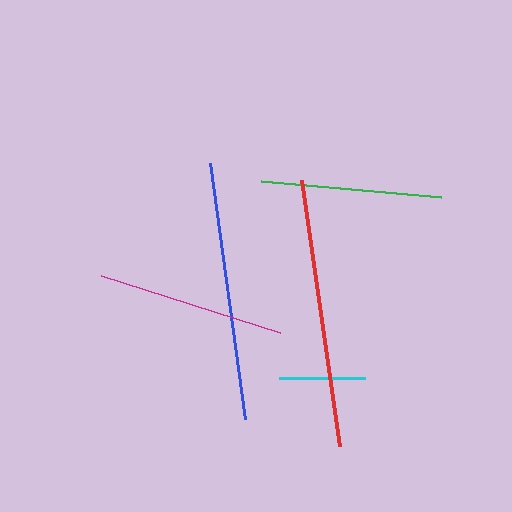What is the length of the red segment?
The red segment is approximately 269 pixels long.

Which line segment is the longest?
The red line is the longest at approximately 269 pixels.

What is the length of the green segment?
The green segment is approximately 181 pixels long.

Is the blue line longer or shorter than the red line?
The red line is longer than the blue line.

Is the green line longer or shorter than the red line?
The red line is longer than the green line.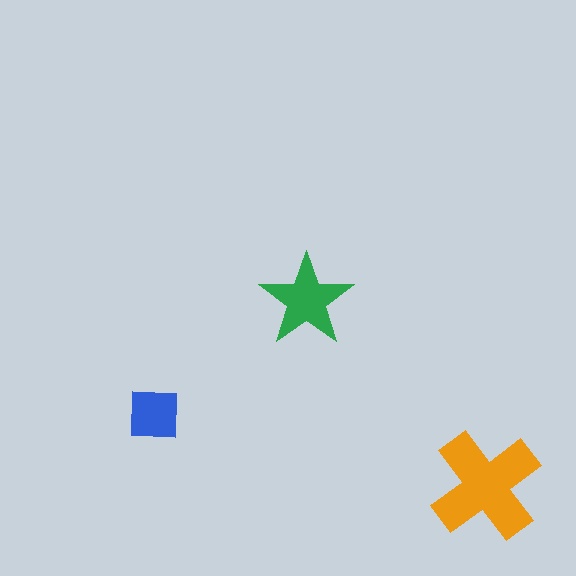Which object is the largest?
The orange cross.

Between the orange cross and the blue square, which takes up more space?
The orange cross.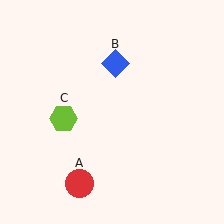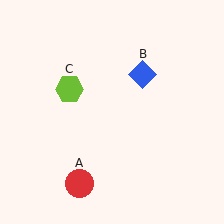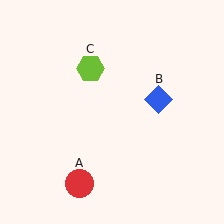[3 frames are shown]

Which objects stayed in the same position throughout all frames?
Red circle (object A) remained stationary.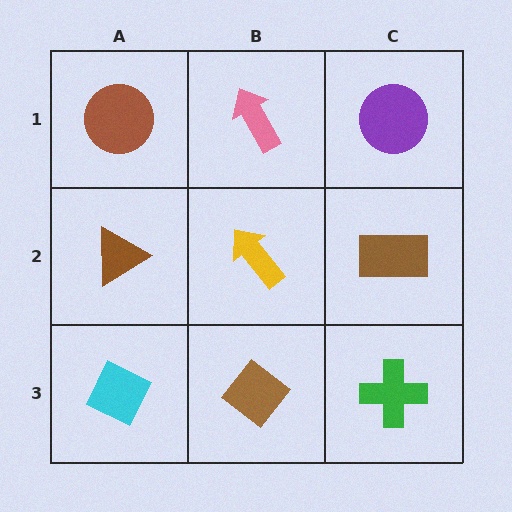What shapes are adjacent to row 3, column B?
A yellow arrow (row 2, column B), a cyan diamond (row 3, column A), a green cross (row 3, column C).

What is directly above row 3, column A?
A brown triangle.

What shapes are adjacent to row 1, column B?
A yellow arrow (row 2, column B), a brown circle (row 1, column A), a purple circle (row 1, column C).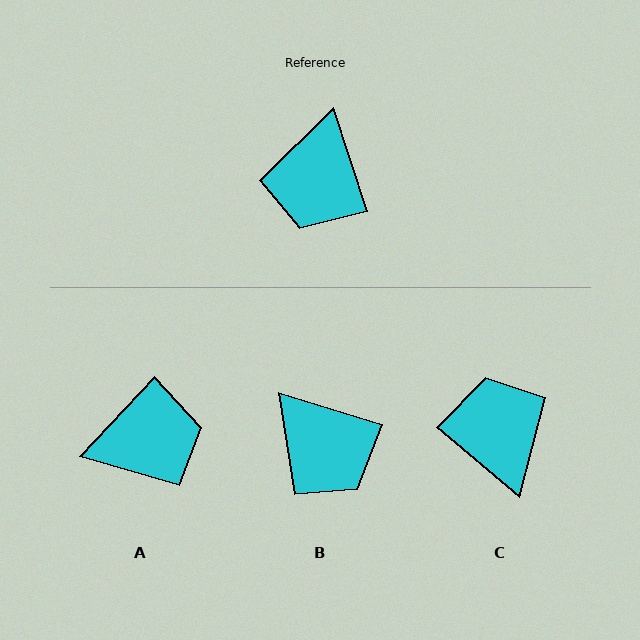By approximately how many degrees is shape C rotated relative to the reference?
Approximately 148 degrees clockwise.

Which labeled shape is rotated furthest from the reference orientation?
C, about 148 degrees away.